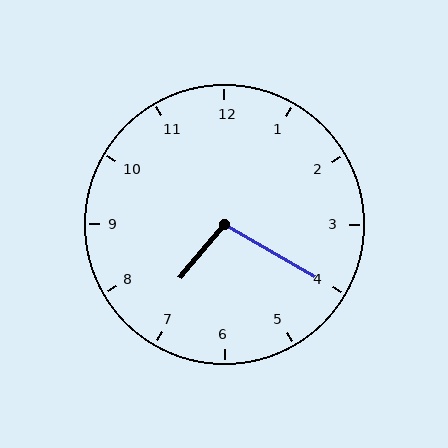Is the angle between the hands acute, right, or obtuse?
It is obtuse.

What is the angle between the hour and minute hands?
Approximately 100 degrees.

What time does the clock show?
7:20.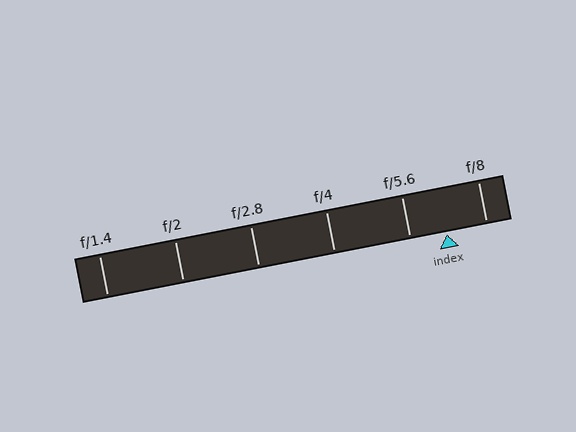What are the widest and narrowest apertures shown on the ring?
The widest aperture shown is f/1.4 and the narrowest is f/8.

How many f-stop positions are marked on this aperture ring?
There are 6 f-stop positions marked.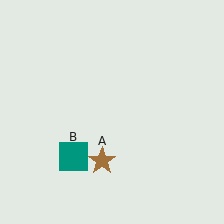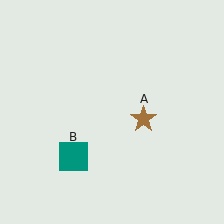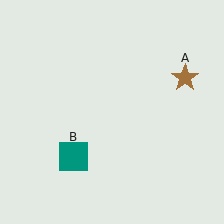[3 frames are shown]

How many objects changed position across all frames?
1 object changed position: brown star (object A).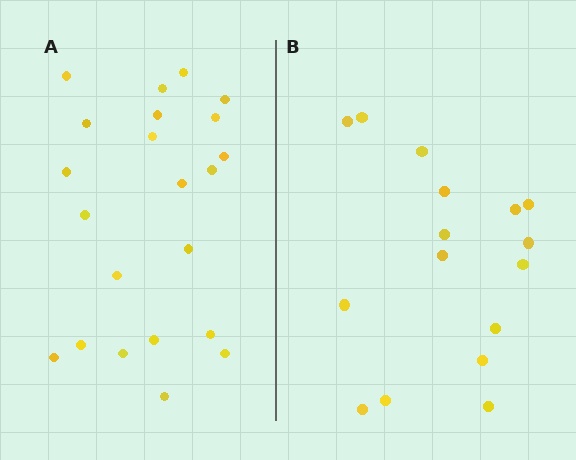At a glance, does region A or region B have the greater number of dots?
Region A (the left region) has more dots.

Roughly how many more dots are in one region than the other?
Region A has about 6 more dots than region B.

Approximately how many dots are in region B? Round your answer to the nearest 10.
About 20 dots. (The exact count is 16, which rounds to 20.)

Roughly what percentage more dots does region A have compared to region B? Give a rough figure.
About 40% more.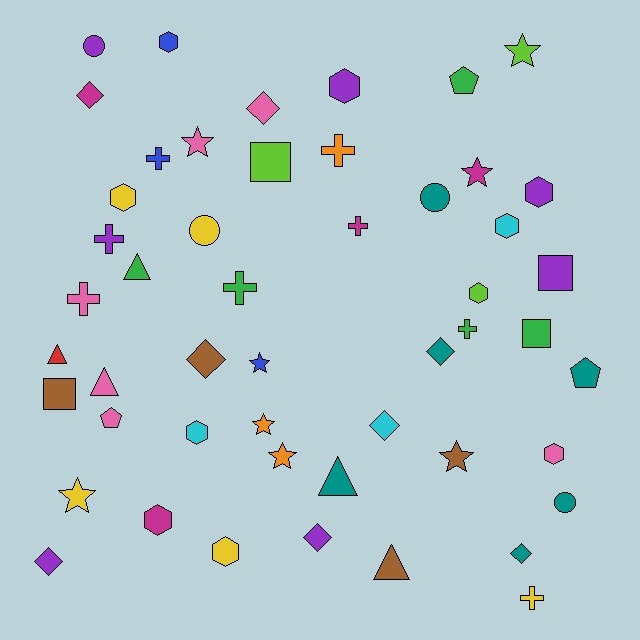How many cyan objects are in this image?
There are 3 cyan objects.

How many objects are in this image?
There are 50 objects.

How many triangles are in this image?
There are 5 triangles.